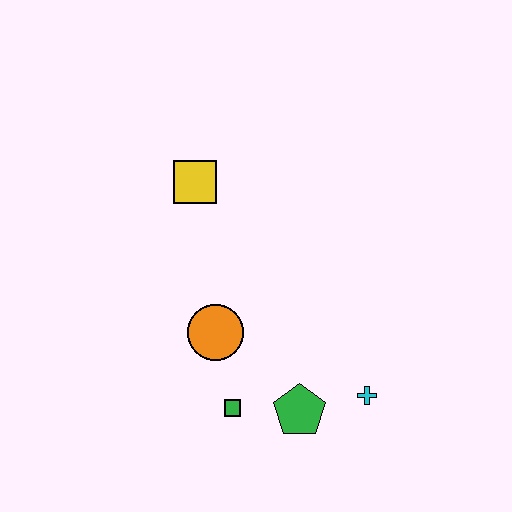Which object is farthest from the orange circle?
The cyan cross is farthest from the orange circle.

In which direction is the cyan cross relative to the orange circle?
The cyan cross is to the right of the orange circle.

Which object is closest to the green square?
The green pentagon is closest to the green square.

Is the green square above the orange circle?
No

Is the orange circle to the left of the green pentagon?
Yes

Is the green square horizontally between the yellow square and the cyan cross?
Yes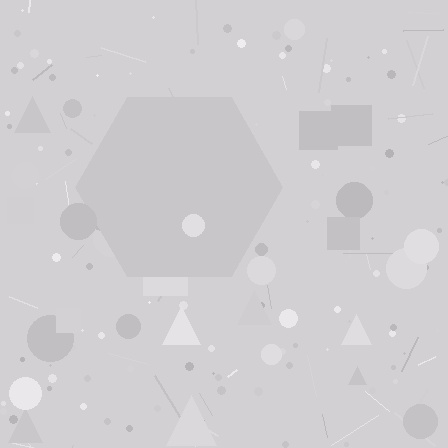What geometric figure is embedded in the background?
A hexagon is embedded in the background.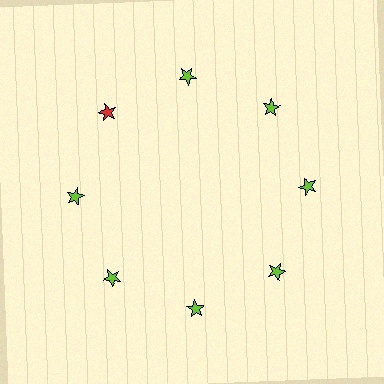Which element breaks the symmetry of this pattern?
The red star at roughly the 10 o'clock position breaks the symmetry. All other shapes are lime stars.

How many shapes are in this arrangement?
There are 8 shapes arranged in a ring pattern.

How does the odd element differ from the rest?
It has a different color: red instead of lime.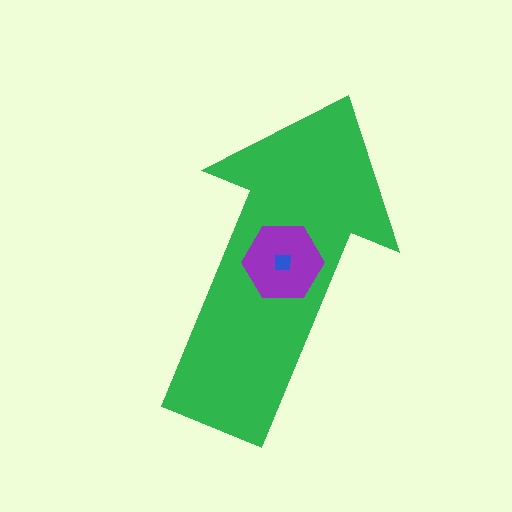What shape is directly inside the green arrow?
The purple hexagon.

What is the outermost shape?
The green arrow.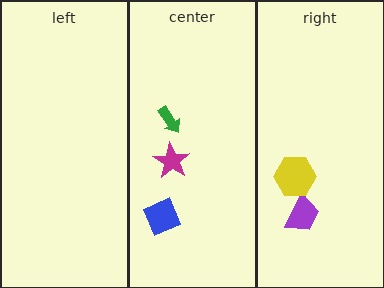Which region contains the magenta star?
The center region.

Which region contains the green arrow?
The center region.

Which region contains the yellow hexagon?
The right region.